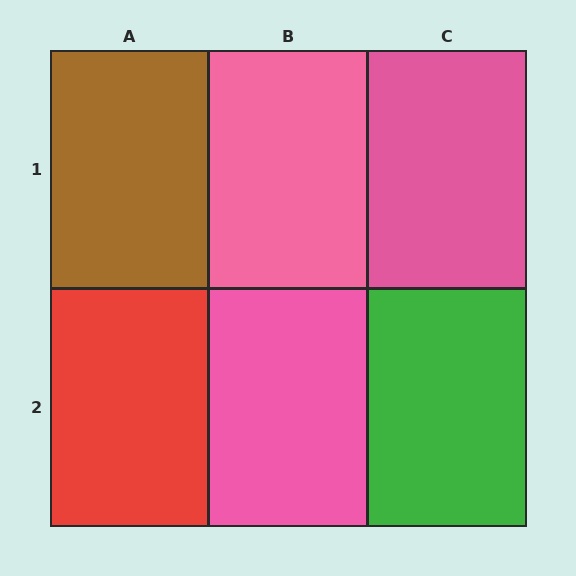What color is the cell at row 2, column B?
Pink.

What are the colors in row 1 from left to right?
Brown, pink, pink.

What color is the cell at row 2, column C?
Green.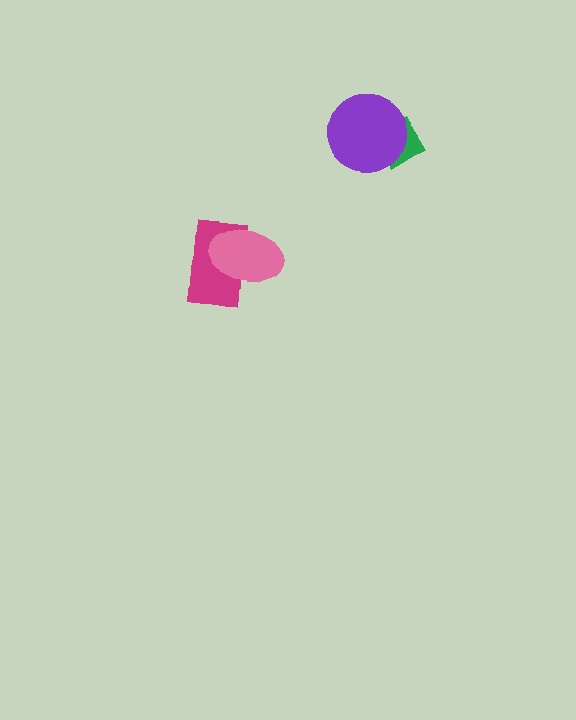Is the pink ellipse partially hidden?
No, no other shape covers it.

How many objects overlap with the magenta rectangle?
1 object overlaps with the magenta rectangle.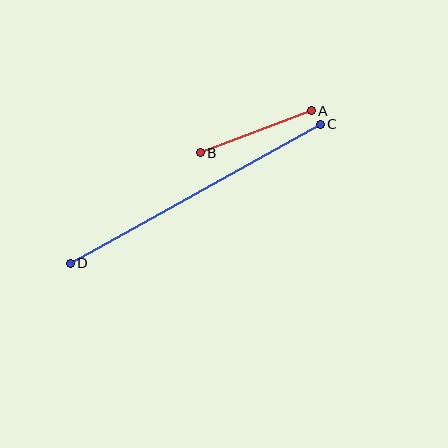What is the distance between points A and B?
The distance is approximately 119 pixels.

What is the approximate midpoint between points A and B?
The midpoint is at approximately (256, 132) pixels.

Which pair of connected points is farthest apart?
Points C and D are farthest apart.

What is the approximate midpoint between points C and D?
The midpoint is at approximately (195, 194) pixels.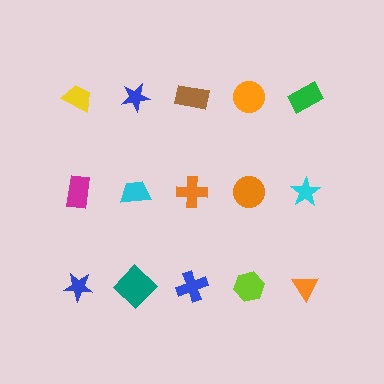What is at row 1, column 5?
A green rectangle.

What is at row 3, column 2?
A teal diamond.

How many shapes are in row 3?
5 shapes.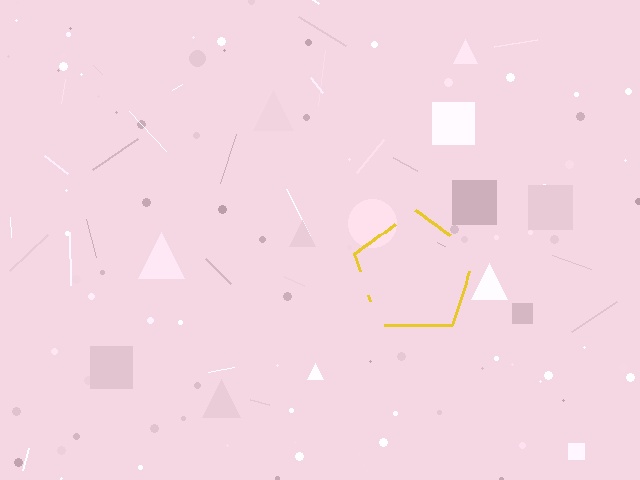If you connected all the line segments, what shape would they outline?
They would outline a pentagon.